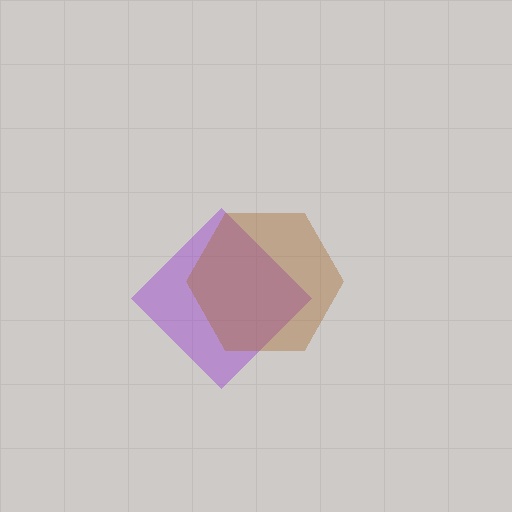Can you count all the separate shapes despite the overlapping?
Yes, there are 2 separate shapes.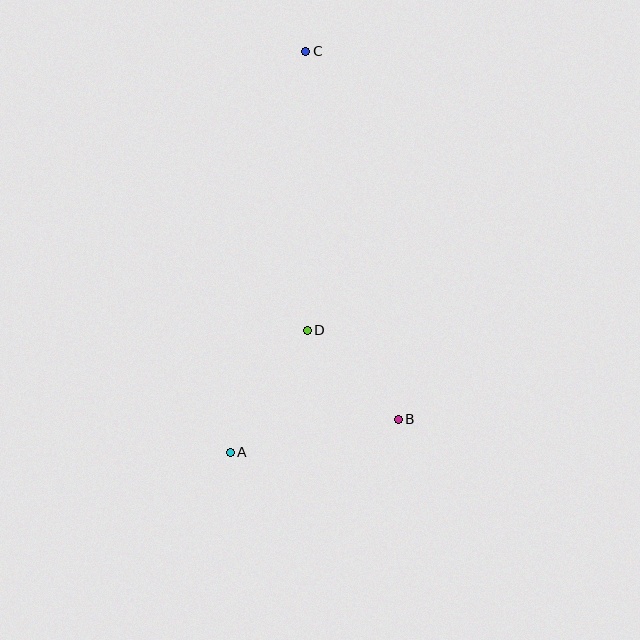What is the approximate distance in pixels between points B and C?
The distance between B and C is approximately 380 pixels.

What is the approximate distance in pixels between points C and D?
The distance between C and D is approximately 279 pixels.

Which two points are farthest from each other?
Points A and C are farthest from each other.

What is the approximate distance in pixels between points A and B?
The distance between A and B is approximately 171 pixels.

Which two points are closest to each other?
Points B and D are closest to each other.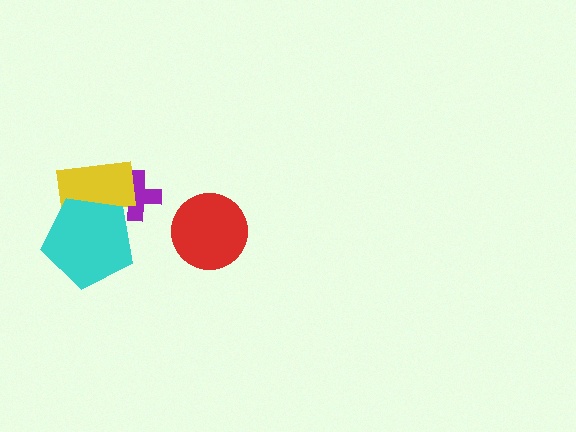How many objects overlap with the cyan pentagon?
2 objects overlap with the cyan pentagon.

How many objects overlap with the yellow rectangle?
2 objects overlap with the yellow rectangle.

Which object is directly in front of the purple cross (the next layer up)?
The yellow rectangle is directly in front of the purple cross.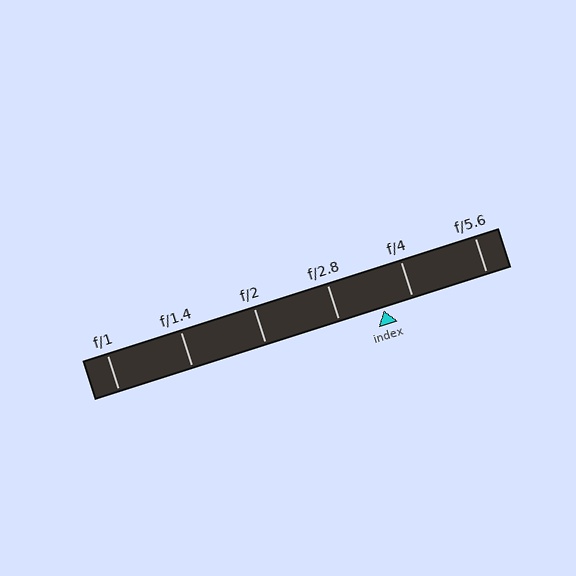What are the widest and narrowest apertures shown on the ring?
The widest aperture shown is f/1 and the narrowest is f/5.6.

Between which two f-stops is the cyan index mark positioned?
The index mark is between f/2.8 and f/4.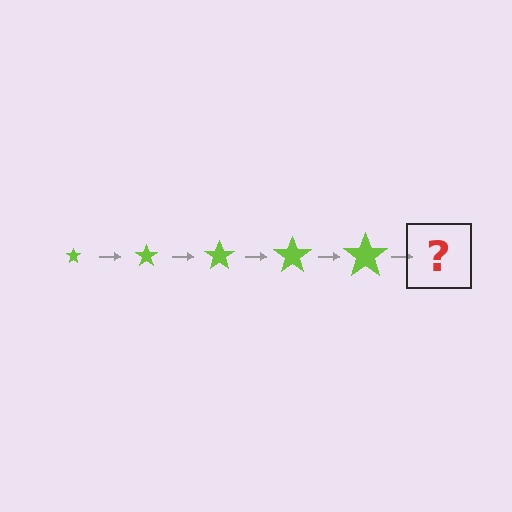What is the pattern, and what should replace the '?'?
The pattern is that the star gets progressively larger each step. The '?' should be a lime star, larger than the previous one.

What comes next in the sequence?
The next element should be a lime star, larger than the previous one.